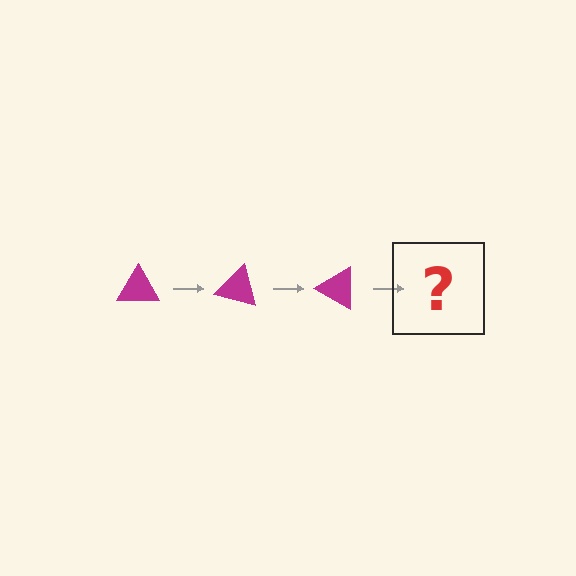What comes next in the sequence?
The next element should be a magenta triangle rotated 45 degrees.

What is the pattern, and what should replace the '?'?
The pattern is that the triangle rotates 15 degrees each step. The '?' should be a magenta triangle rotated 45 degrees.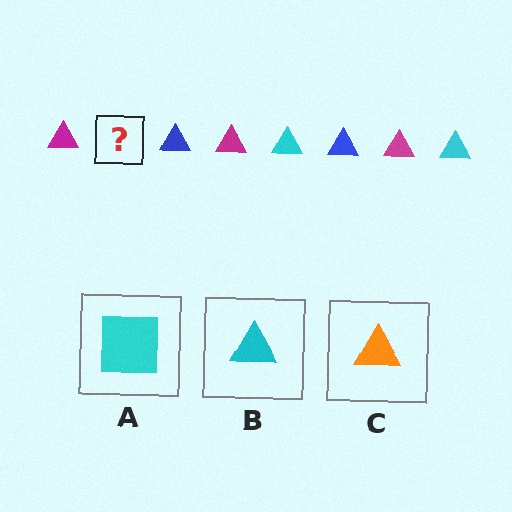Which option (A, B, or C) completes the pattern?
B.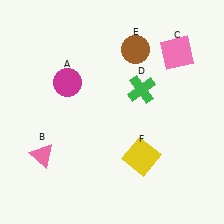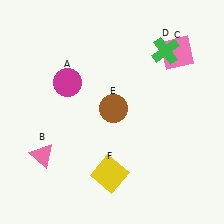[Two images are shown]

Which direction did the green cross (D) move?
The green cross (D) moved up.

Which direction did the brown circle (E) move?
The brown circle (E) moved down.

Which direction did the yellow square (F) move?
The yellow square (F) moved left.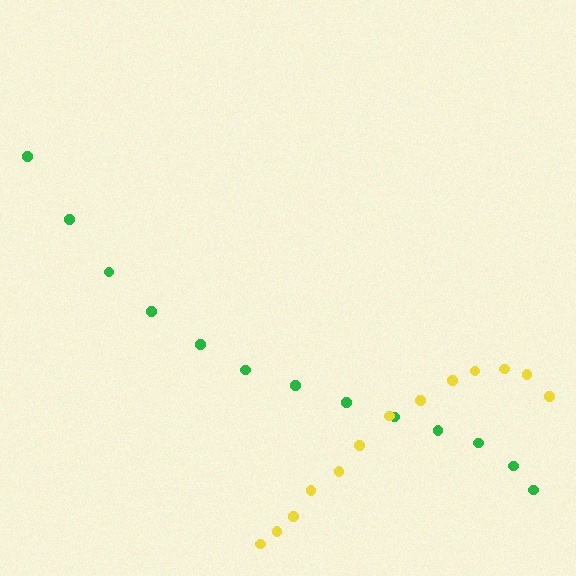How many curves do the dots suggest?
There are 2 distinct paths.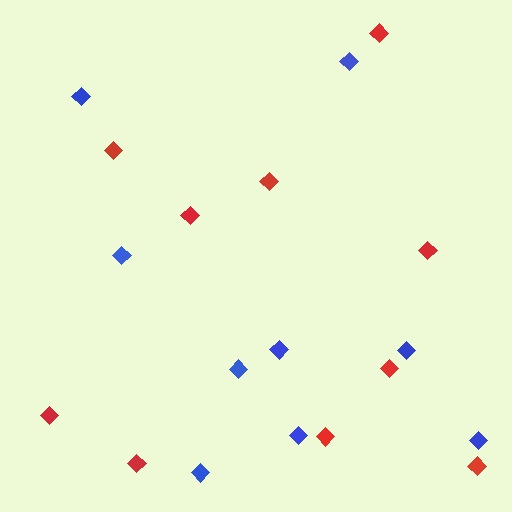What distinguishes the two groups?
There are 2 groups: one group of blue diamonds (9) and one group of red diamonds (10).